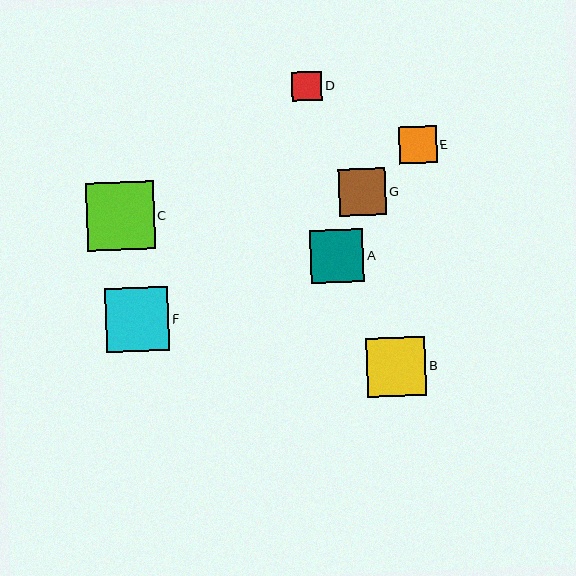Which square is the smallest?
Square D is the smallest with a size of approximately 30 pixels.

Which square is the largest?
Square C is the largest with a size of approximately 68 pixels.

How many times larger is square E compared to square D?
Square E is approximately 1.3 times the size of square D.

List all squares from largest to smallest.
From largest to smallest: C, F, B, A, G, E, D.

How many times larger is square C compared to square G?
Square C is approximately 1.4 times the size of square G.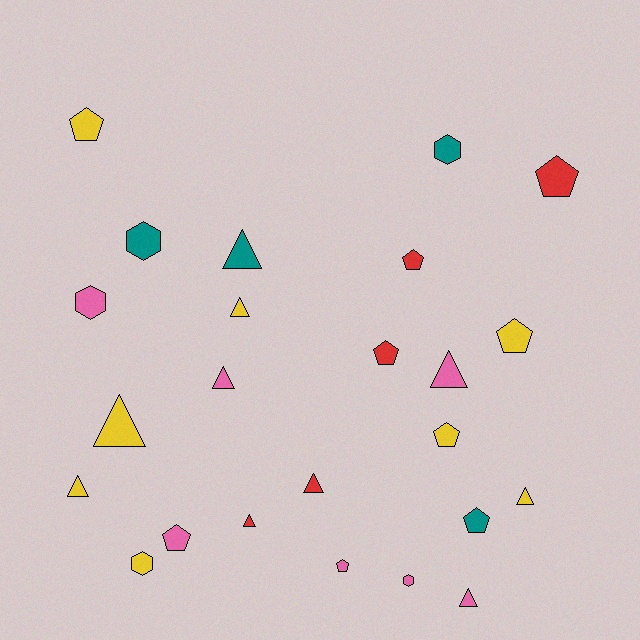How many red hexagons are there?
There are no red hexagons.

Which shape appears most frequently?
Triangle, with 10 objects.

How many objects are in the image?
There are 24 objects.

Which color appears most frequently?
Yellow, with 8 objects.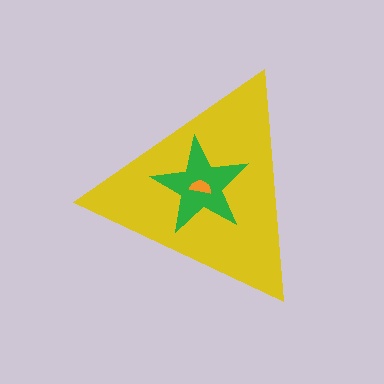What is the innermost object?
The orange semicircle.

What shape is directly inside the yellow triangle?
The green star.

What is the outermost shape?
The yellow triangle.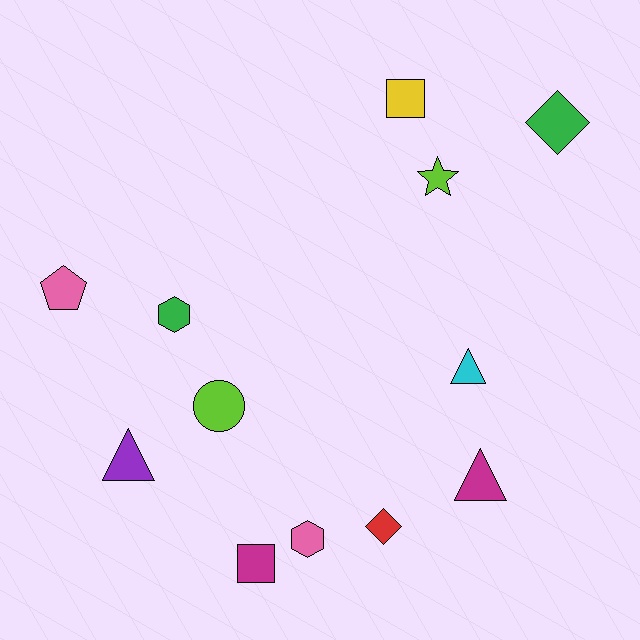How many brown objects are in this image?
There are no brown objects.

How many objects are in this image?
There are 12 objects.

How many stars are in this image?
There is 1 star.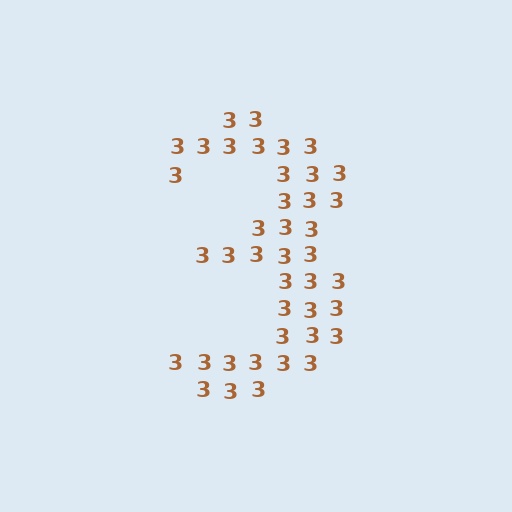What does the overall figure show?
The overall figure shows the digit 3.